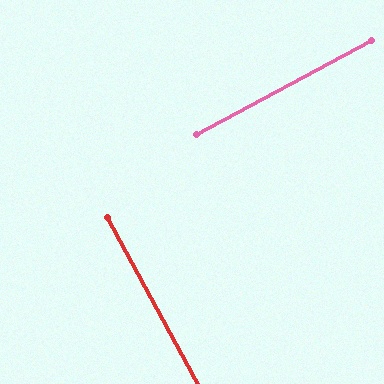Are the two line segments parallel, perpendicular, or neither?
Perpendicular — they meet at approximately 90°.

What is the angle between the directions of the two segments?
Approximately 90 degrees.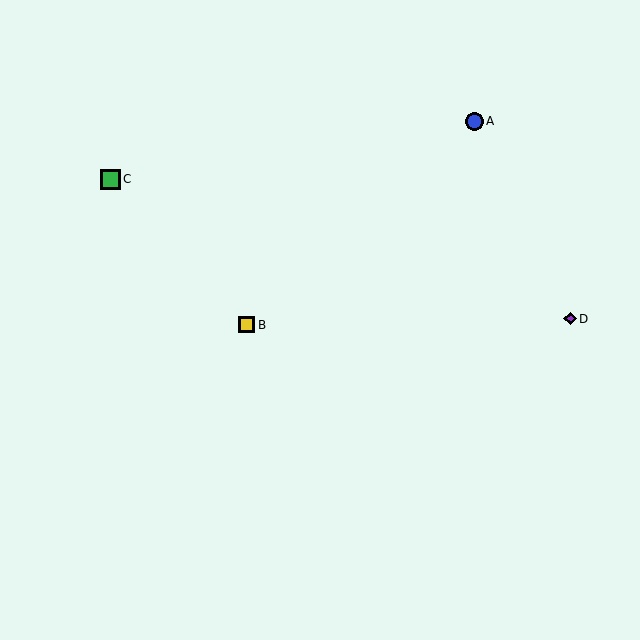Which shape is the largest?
The green square (labeled C) is the largest.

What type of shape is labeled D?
Shape D is a purple diamond.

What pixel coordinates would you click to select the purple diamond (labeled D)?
Click at (570, 319) to select the purple diamond D.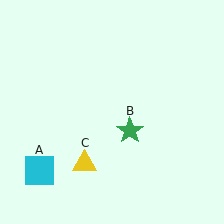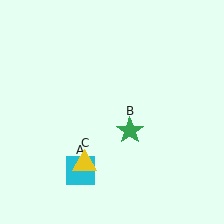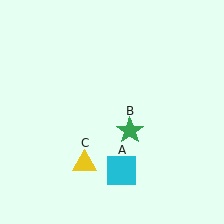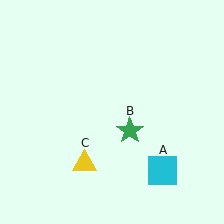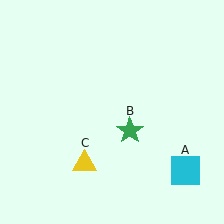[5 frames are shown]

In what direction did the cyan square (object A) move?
The cyan square (object A) moved right.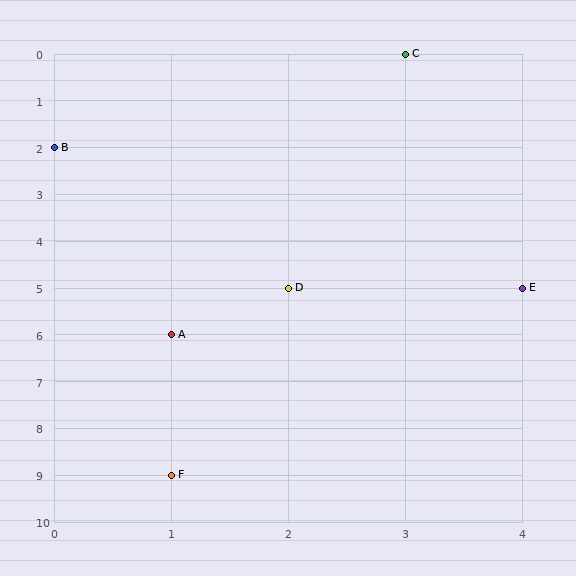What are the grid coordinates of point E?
Point E is at grid coordinates (4, 5).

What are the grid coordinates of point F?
Point F is at grid coordinates (1, 9).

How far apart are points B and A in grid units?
Points B and A are 1 column and 4 rows apart (about 4.1 grid units diagonally).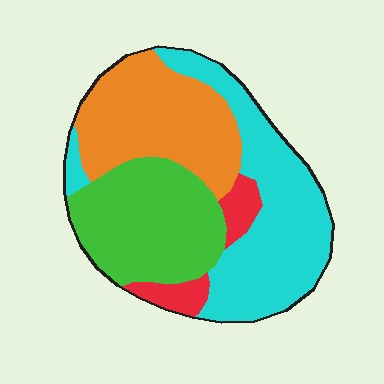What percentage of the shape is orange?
Orange takes up about one quarter (1/4) of the shape.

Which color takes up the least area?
Red, at roughly 5%.